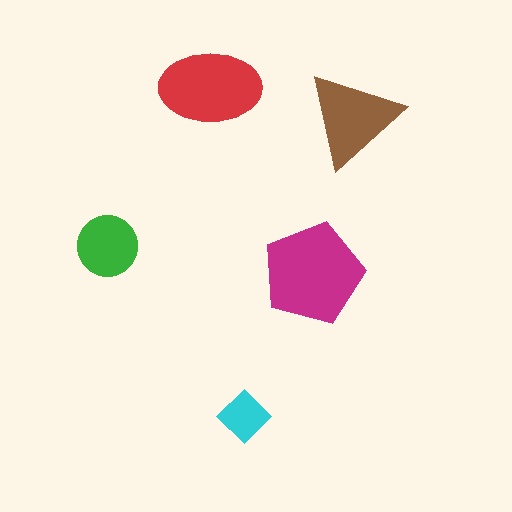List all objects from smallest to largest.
The cyan diamond, the green circle, the brown triangle, the red ellipse, the magenta pentagon.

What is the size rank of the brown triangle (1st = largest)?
3rd.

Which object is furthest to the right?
The brown triangle is rightmost.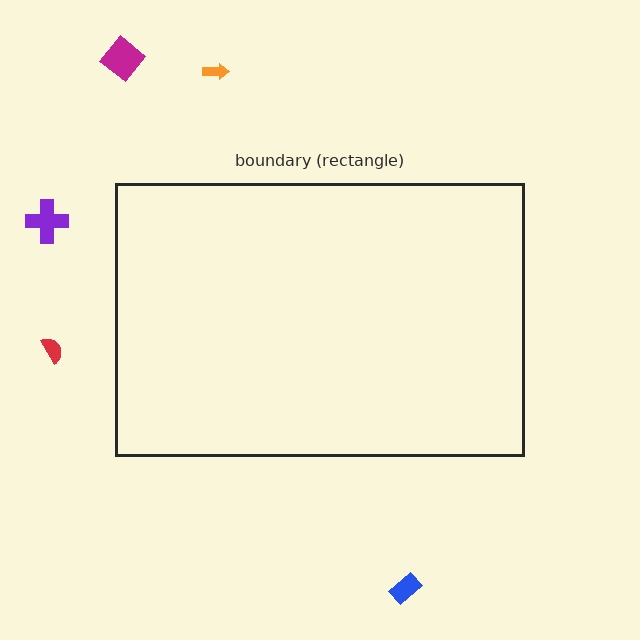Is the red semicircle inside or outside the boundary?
Outside.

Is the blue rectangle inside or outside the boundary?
Outside.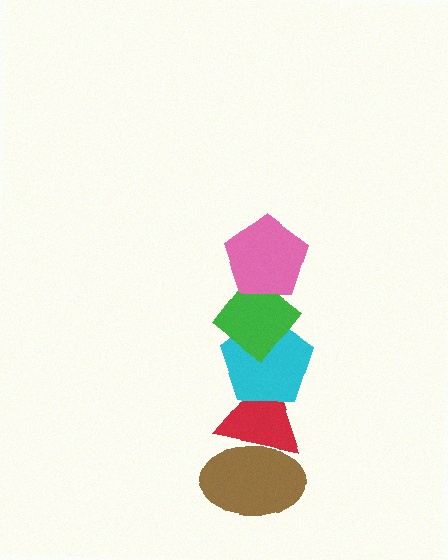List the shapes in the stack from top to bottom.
From top to bottom: the pink pentagon, the green diamond, the cyan pentagon, the red triangle, the brown ellipse.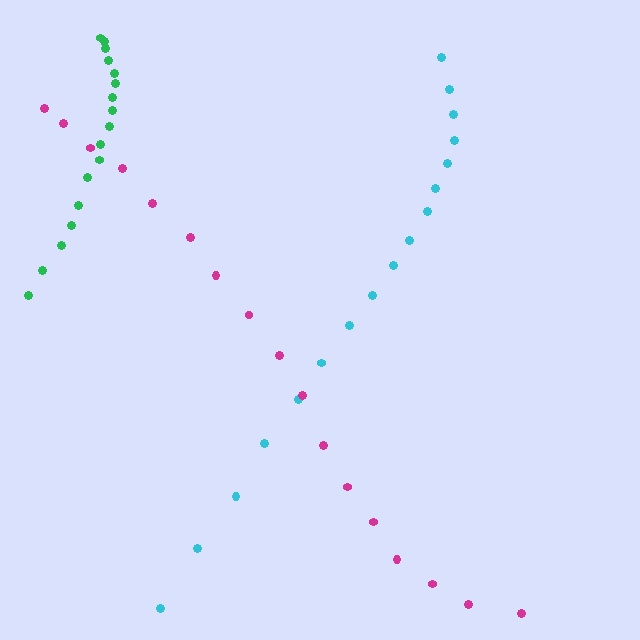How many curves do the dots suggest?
There are 3 distinct paths.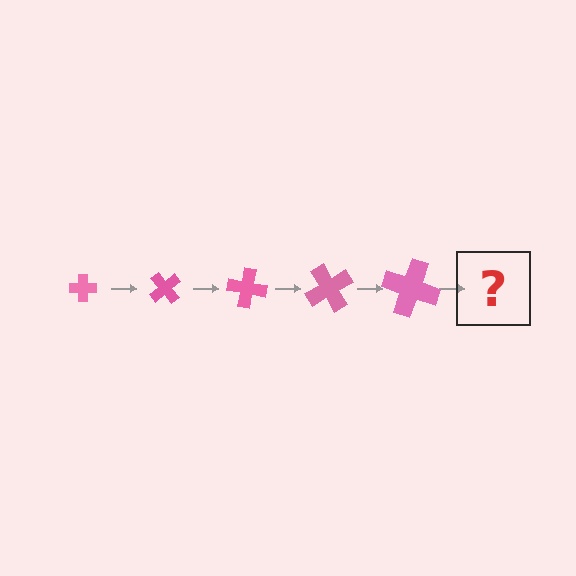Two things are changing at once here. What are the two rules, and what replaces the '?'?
The two rules are that the cross grows larger each step and it rotates 50 degrees each step. The '?' should be a cross, larger than the previous one and rotated 250 degrees from the start.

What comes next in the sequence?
The next element should be a cross, larger than the previous one and rotated 250 degrees from the start.